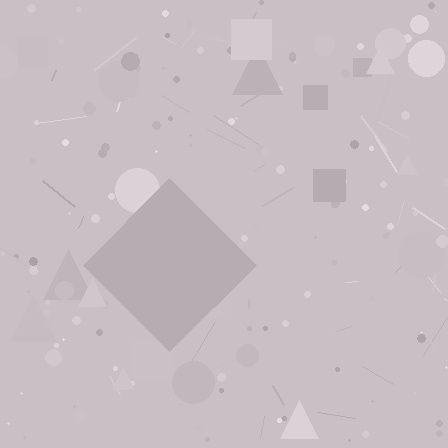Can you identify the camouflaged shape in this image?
The camouflaged shape is a diamond.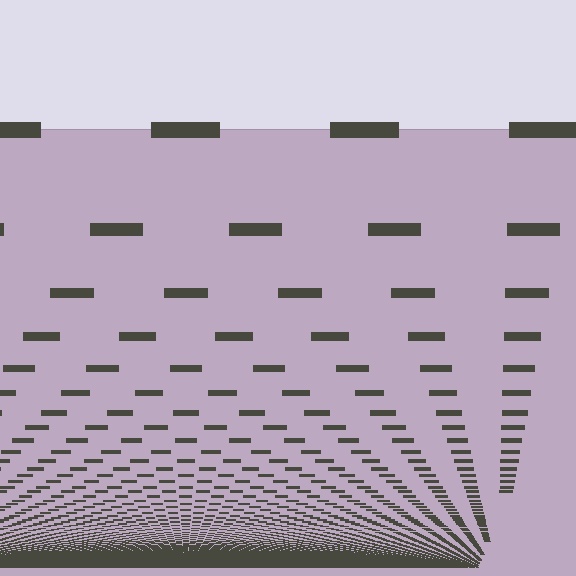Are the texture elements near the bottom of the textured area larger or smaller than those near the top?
Smaller. The gradient is inverted — elements near the bottom are smaller and denser.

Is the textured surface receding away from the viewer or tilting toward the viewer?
The surface appears to tilt toward the viewer. Texture elements get larger and sparser toward the top.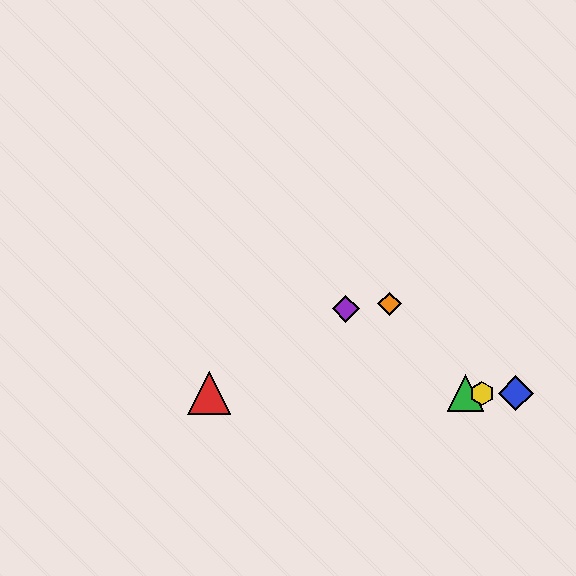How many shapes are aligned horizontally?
4 shapes (the red triangle, the blue diamond, the green triangle, the yellow hexagon) are aligned horizontally.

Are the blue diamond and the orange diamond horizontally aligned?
No, the blue diamond is at y≈393 and the orange diamond is at y≈304.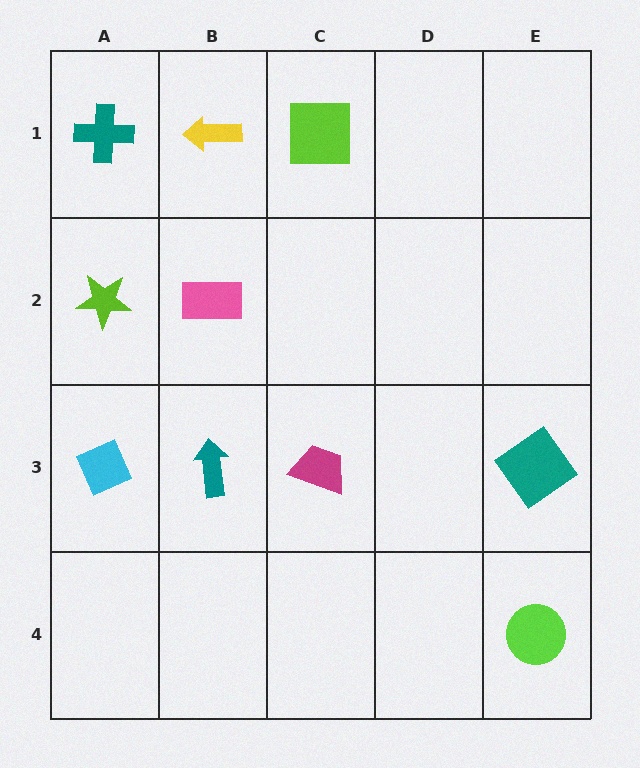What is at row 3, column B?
A teal arrow.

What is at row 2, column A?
A lime star.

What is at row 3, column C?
A magenta trapezoid.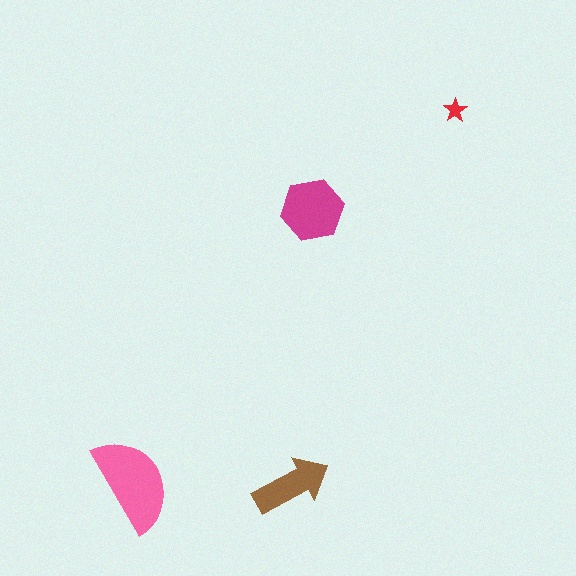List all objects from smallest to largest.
The red star, the brown arrow, the magenta hexagon, the pink semicircle.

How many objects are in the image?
There are 4 objects in the image.